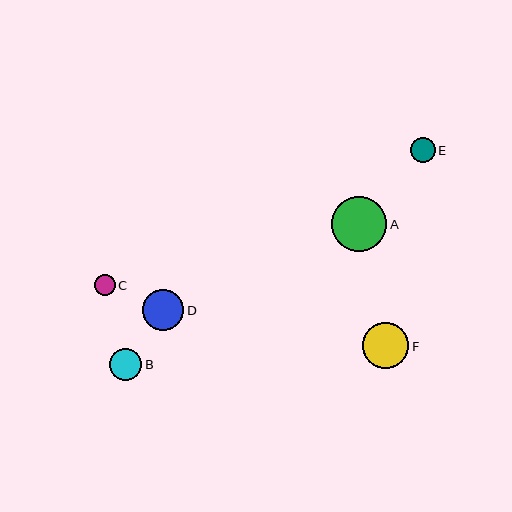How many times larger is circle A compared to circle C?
Circle A is approximately 2.8 times the size of circle C.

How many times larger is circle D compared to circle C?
Circle D is approximately 2.1 times the size of circle C.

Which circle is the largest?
Circle A is the largest with a size of approximately 55 pixels.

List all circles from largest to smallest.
From largest to smallest: A, F, D, B, E, C.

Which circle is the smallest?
Circle C is the smallest with a size of approximately 20 pixels.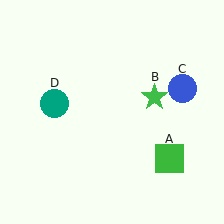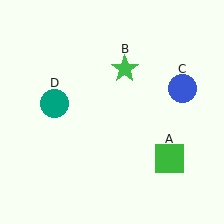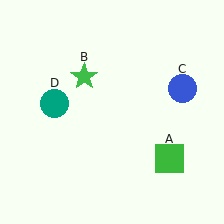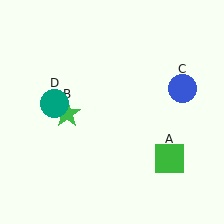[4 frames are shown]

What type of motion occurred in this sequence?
The green star (object B) rotated counterclockwise around the center of the scene.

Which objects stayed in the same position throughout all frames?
Green square (object A) and blue circle (object C) and teal circle (object D) remained stationary.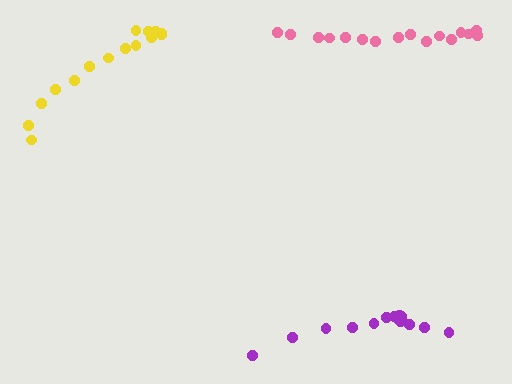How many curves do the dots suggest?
There are 3 distinct paths.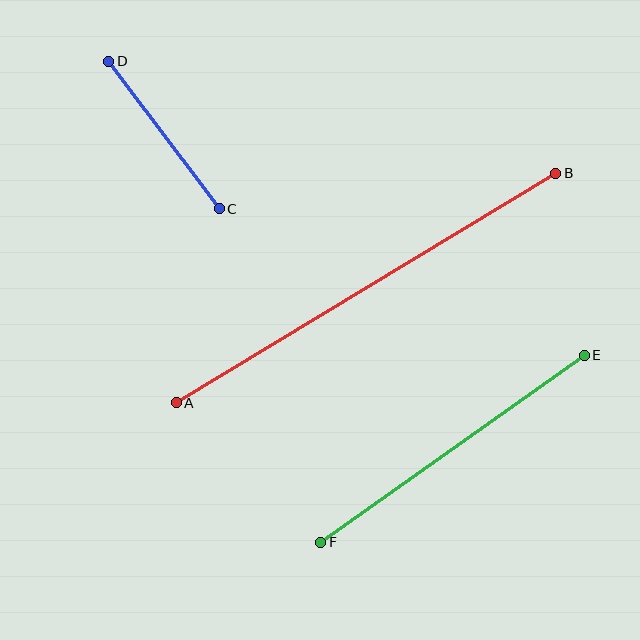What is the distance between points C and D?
The distance is approximately 184 pixels.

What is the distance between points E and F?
The distance is approximately 323 pixels.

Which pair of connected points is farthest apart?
Points A and B are farthest apart.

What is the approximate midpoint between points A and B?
The midpoint is at approximately (366, 288) pixels.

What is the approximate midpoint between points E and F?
The midpoint is at approximately (453, 449) pixels.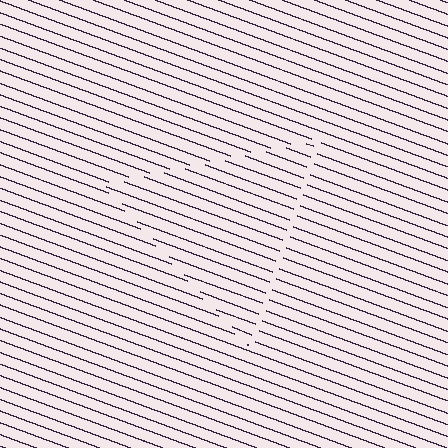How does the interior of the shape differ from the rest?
The interior of the shape contains the same grating, shifted by half a period — the contour is defined by the phase discontinuity where line-ends from the inner and outer gratings abut.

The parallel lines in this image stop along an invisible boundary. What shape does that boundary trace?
An illusory triangle. The interior of the shape contains the same grating, shifted by half a period — the contour is defined by the phase discontinuity where line-ends from the inner and outer gratings abut.